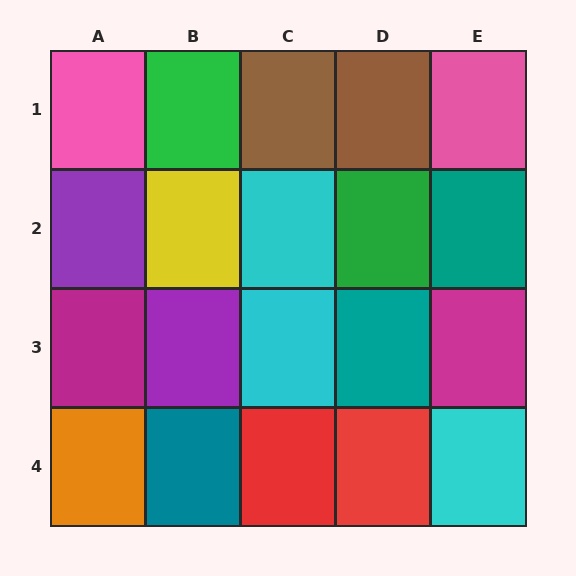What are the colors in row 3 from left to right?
Magenta, purple, cyan, teal, magenta.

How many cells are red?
2 cells are red.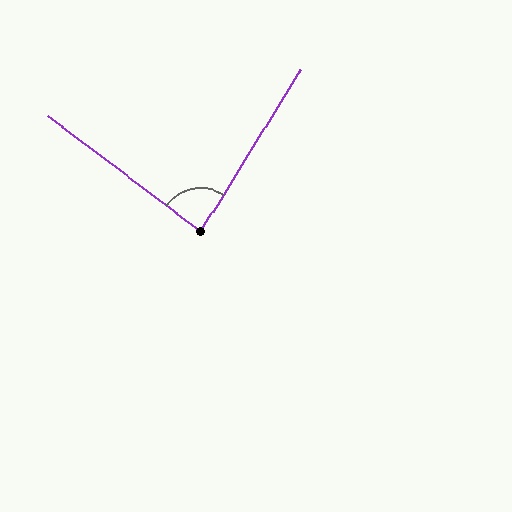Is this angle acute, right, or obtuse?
It is acute.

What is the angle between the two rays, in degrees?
Approximately 85 degrees.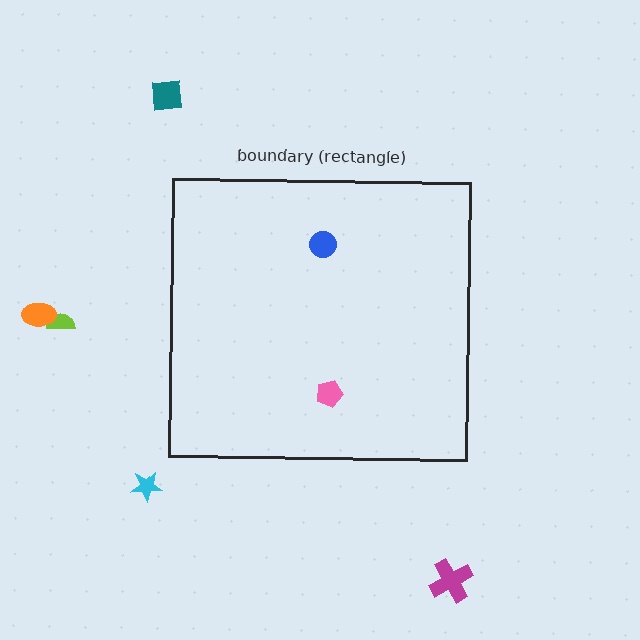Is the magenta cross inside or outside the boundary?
Outside.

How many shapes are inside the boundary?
2 inside, 5 outside.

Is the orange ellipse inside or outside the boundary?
Outside.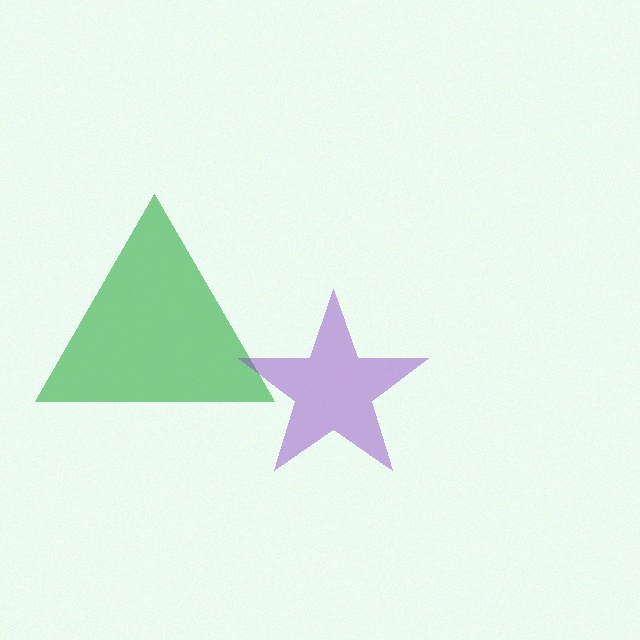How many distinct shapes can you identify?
There are 2 distinct shapes: a green triangle, a purple star.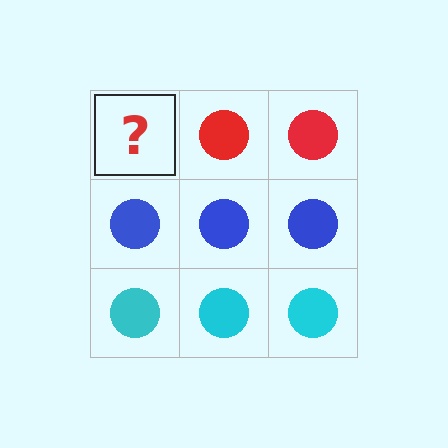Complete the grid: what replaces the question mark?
The question mark should be replaced with a red circle.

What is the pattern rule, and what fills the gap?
The rule is that each row has a consistent color. The gap should be filled with a red circle.